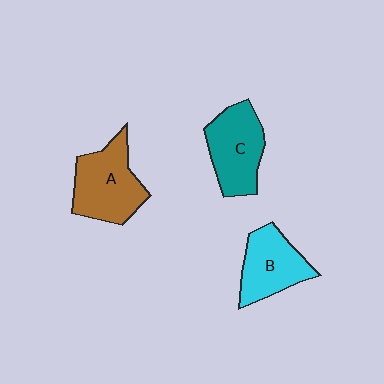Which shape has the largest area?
Shape A (brown).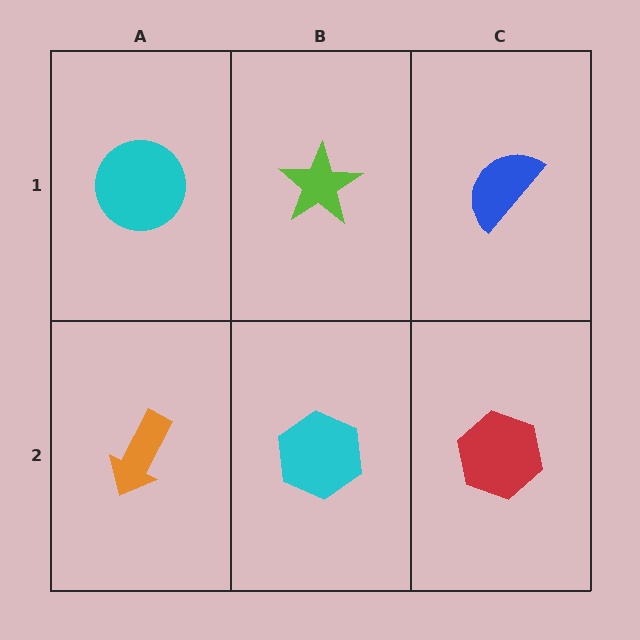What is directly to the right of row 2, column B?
A red hexagon.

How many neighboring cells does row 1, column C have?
2.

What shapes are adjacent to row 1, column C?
A red hexagon (row 2, column C), a lime star (row 1, column B).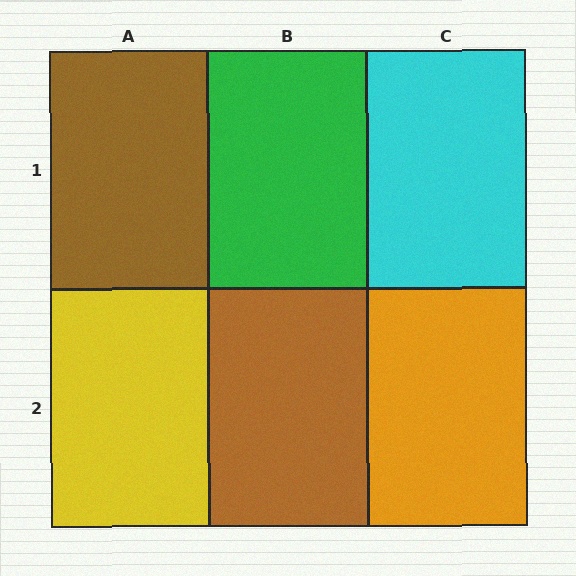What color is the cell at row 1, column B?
Green.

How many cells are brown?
2 cells are brown.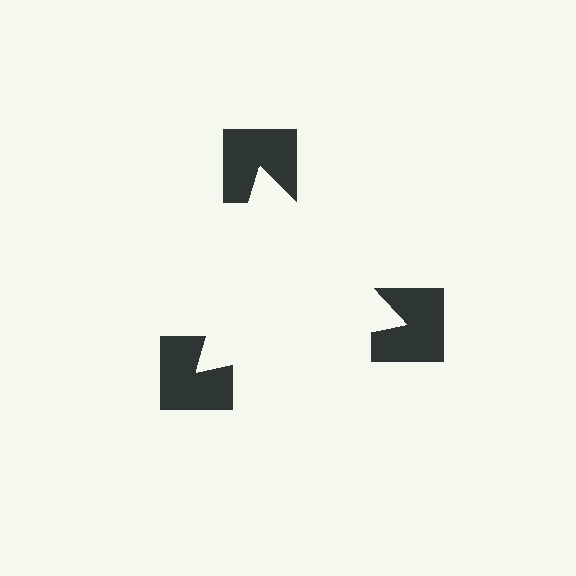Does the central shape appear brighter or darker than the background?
It typically appears slightly brighter than the background, even though no actual brightness change is drawn.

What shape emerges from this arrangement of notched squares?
An illusory triangle — its edges are inferred from the aligned wedge cuts in the notched squares, not physically drawn.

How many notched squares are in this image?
There are 3 — one at each vertex of the illusory triangle.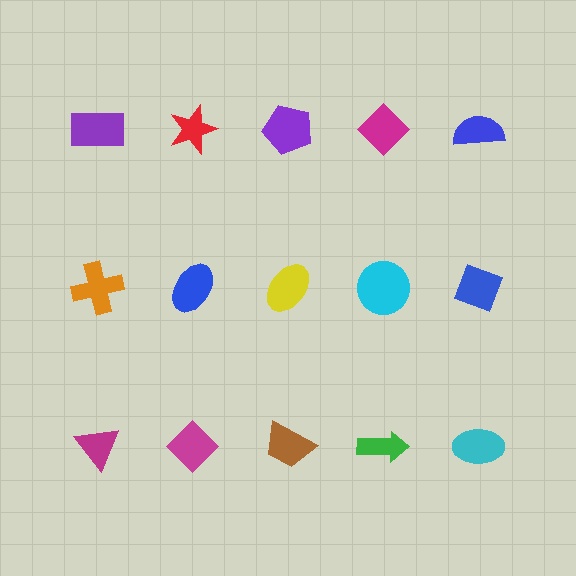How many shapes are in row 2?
5 shapes.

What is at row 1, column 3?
A purple pentagon.